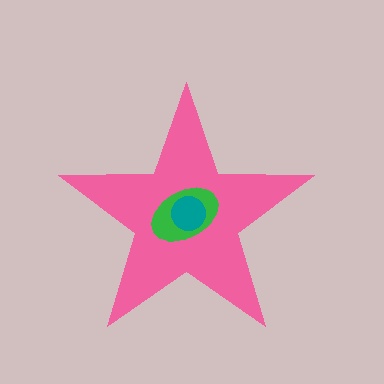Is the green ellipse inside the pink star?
Yes.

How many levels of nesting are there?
3.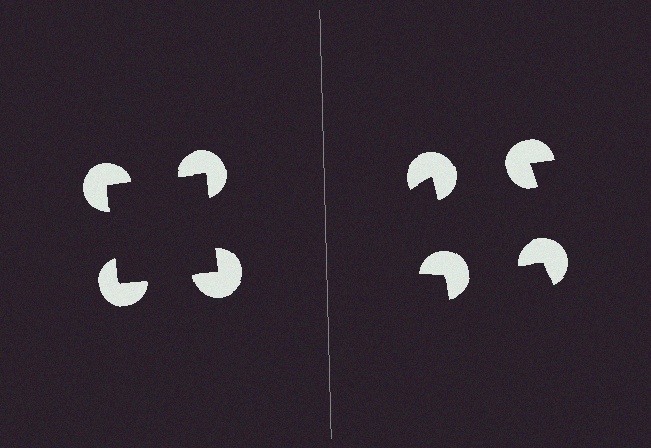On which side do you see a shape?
An illusory square appears on the left side. On the right side the wedge cuts are rotated, so no coherent shape forms.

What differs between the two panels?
The pac-man discs are positioned identically on both sides; only the wedge orientations differ. On the left they align to a square; on the right they are misaligned.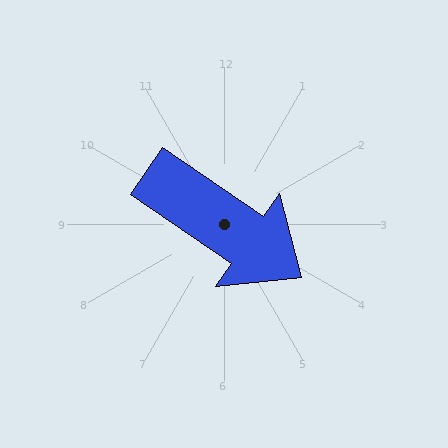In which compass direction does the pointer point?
Southeast.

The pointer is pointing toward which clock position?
Roughly 4 o'clock.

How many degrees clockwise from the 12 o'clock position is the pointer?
Approximately 124 degrees.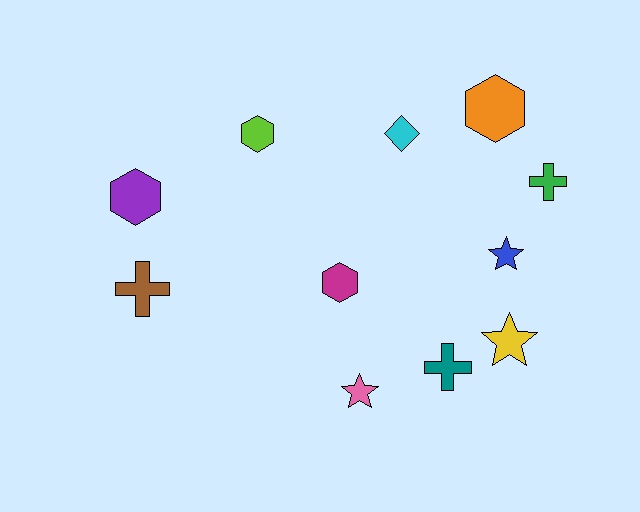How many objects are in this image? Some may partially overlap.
There are 11 objects.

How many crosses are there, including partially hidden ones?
There are 3 crosses.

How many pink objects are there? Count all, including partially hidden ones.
There is 1 pink object.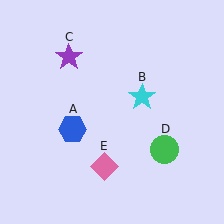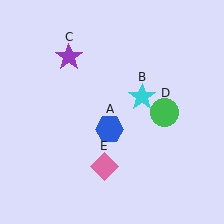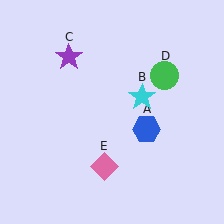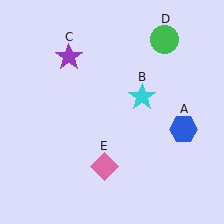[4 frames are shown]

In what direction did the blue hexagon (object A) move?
The blue hexagon (object A) moved right.